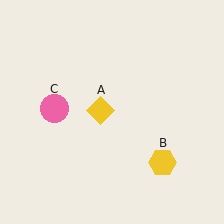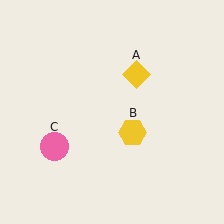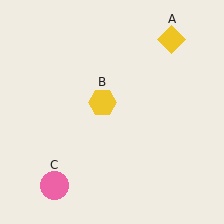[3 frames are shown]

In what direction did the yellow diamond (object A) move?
The yellow diamond (object A) moved up and to the right.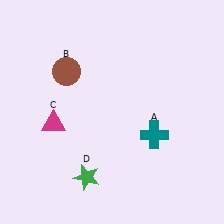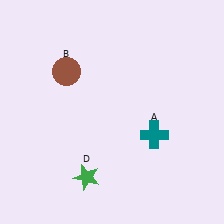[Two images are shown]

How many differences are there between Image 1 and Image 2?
There is 1 difference between the two images.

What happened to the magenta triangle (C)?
The magenta triangle (C) was removed in Image 2. It was in the bottom-left area of Image 1.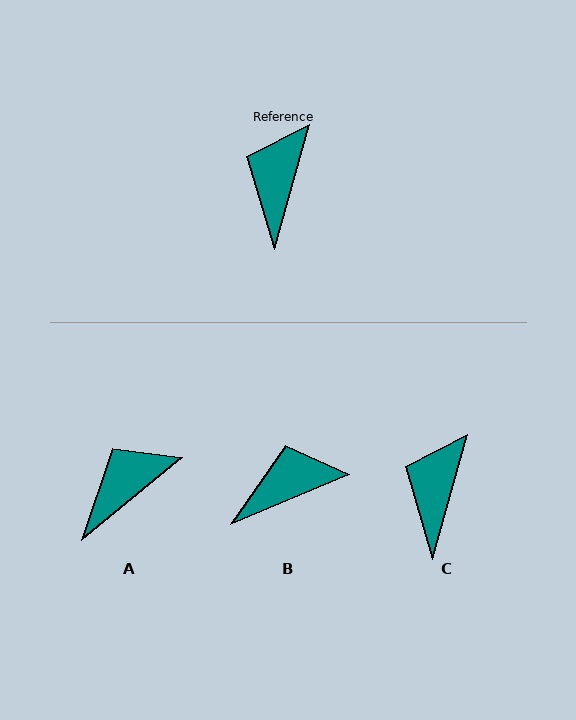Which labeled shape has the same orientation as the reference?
C.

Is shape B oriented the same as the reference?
No, it is off by about 51 degrees.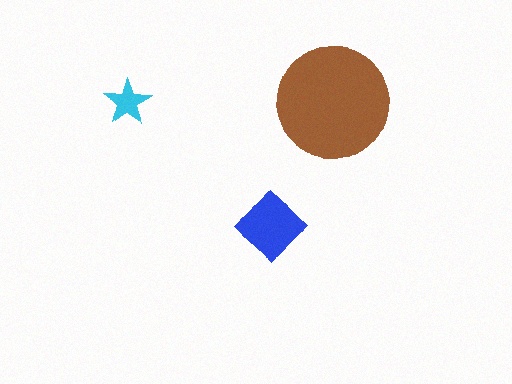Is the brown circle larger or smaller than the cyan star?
Larger.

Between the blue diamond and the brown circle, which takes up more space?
The brown circle.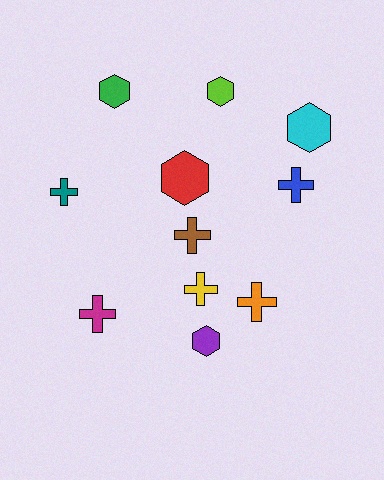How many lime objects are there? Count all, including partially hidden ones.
There is 1 lime object.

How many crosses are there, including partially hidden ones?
There are 6 crosses.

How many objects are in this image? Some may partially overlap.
There are 11 objects.